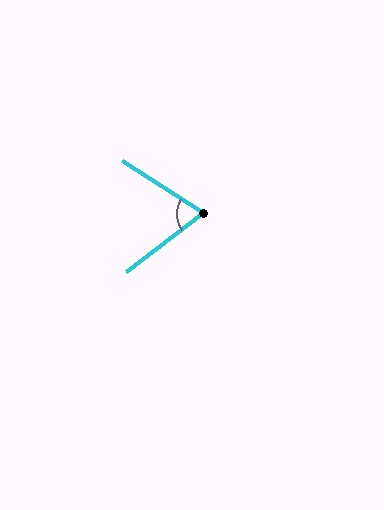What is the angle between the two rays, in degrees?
Approximately 70 degrees.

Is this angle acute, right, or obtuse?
It is acute.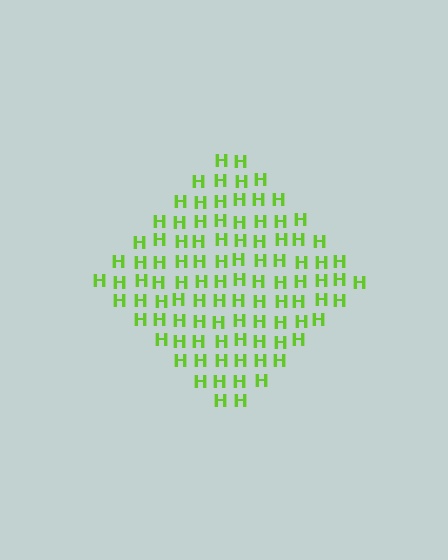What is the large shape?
The large shape is a diamond.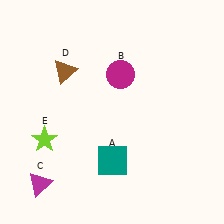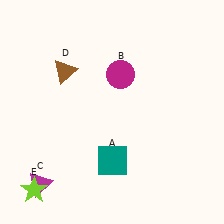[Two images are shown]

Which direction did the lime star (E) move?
The lime star (E) moved down.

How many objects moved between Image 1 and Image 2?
1 object moved between the two images.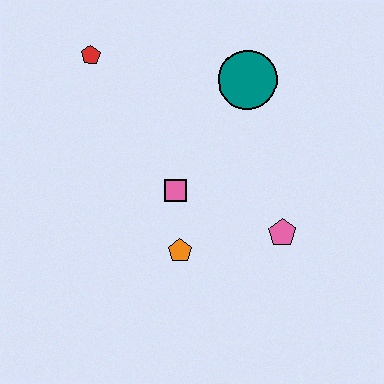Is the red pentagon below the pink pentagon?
No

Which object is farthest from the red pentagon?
The pink pentagon is farthest from the red pentagon.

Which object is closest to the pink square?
The orange pentagon is closest to the pink square.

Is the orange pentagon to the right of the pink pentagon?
No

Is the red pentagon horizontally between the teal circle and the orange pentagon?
No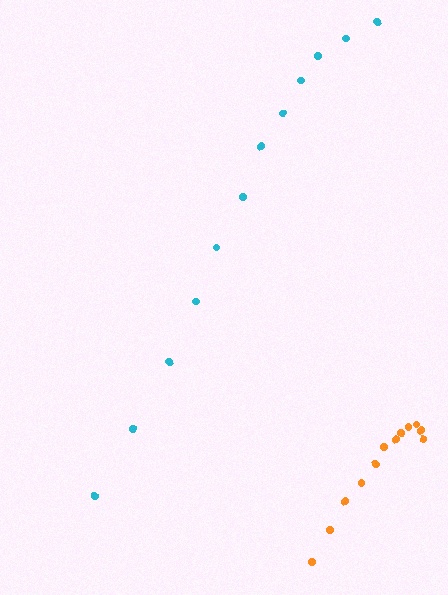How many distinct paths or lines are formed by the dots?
There are 2 distinct paths.